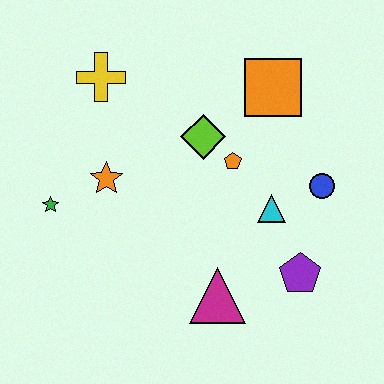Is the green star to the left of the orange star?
Yes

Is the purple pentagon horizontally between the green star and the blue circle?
Yes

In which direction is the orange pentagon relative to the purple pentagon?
The orange pentagon is above the purple pentagon.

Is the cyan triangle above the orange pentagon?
No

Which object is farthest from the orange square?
The green star is farthest from the orange square.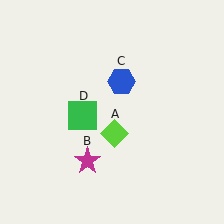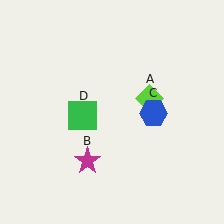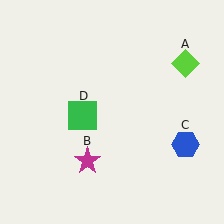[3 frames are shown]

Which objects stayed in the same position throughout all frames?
Magenta star (object B) and green square (object D) remained stationary.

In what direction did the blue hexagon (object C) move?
The blue hexagon (object C) moved down and to the right.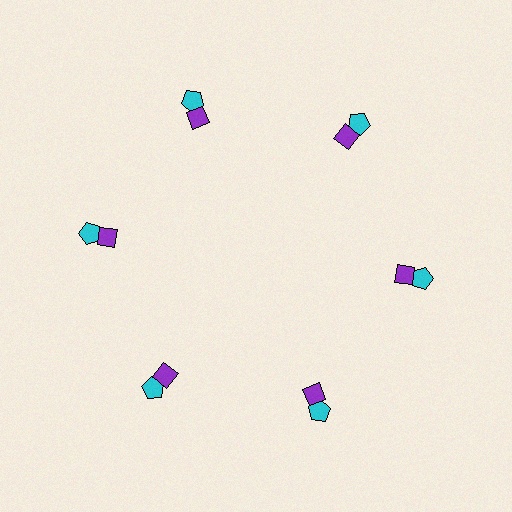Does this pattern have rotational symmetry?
Yes, this pattern has 6-fold rotational symmetry. It looks the same after rotating 60 degrees around the center.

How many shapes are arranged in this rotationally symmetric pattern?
There are 12 shapes, arranged in 6 groups of 2.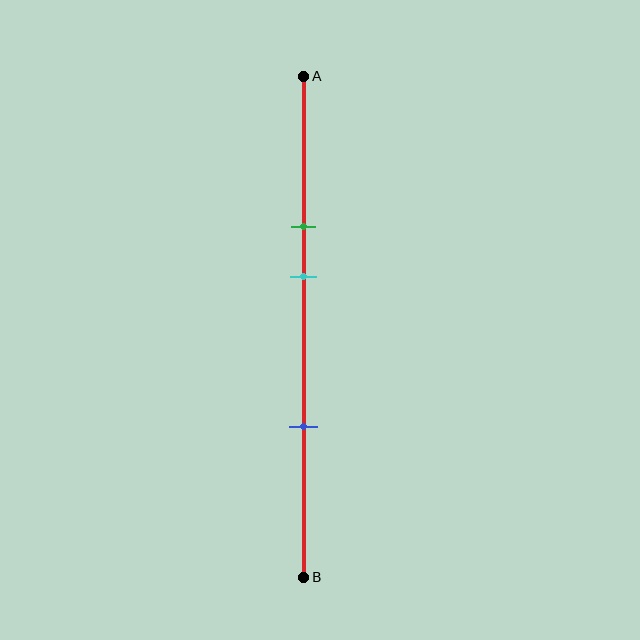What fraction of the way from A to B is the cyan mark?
The cyan mark is approximately 40% (0.4) of the way from A to B.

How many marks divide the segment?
There are 3 marks dividing the segment.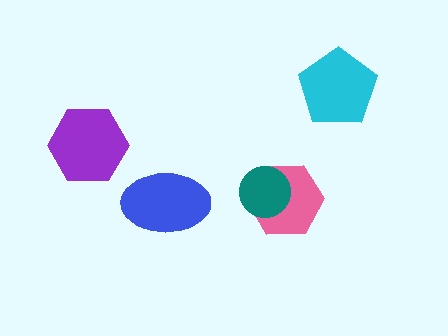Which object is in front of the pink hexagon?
The teal circle is in front of the pink hexagon.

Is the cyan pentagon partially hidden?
No, no other shape covers it.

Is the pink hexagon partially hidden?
Yes, it is partially covered by another shape.